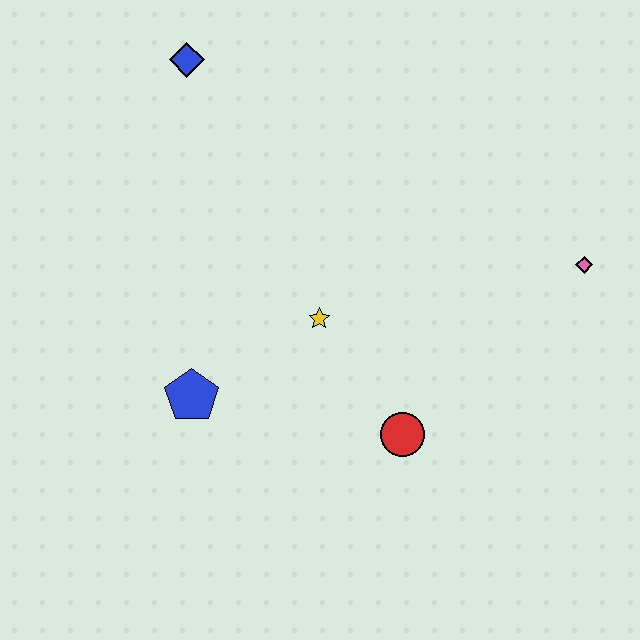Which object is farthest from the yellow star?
The blue diamond is farthest from the yellow star.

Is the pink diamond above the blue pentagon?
Yes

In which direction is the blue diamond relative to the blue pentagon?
The blue diamond is above the blue pentagon.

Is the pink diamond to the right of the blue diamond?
Yes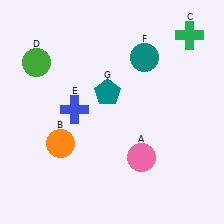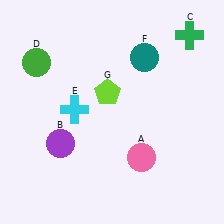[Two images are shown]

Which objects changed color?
B changed from orange to purple. E changed from blue to cyan. G changed from teal to lime.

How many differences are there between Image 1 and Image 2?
There are 3 differences between the two images.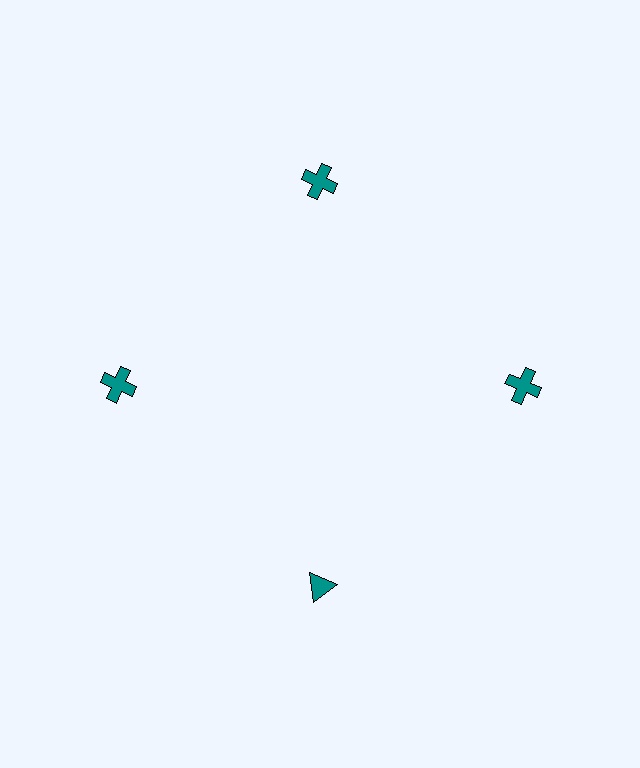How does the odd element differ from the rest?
It has a different shape: triangle instead of cross.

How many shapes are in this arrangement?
There are 4 shapes arranged in a ring pattern.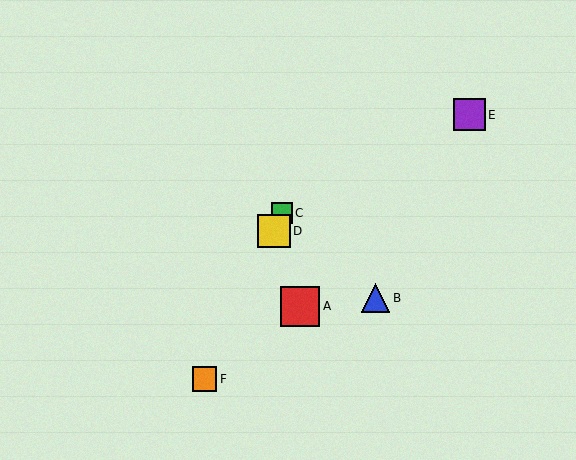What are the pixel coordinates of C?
Object C is at (282, 213).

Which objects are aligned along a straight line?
Objects C, D, F are aligned along a straight line.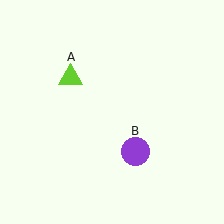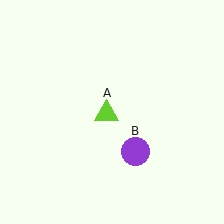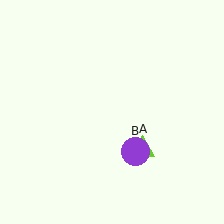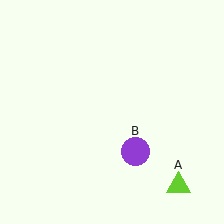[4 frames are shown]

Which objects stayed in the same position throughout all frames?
Purple circle (object B) remained stationary.